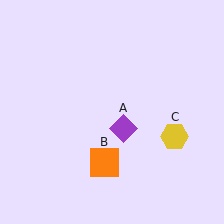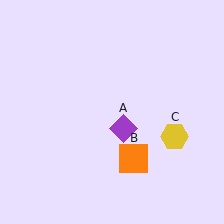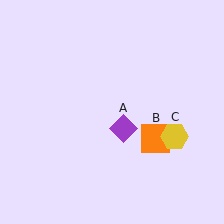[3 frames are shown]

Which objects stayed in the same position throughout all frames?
Purple diamond (object A) and yellow hexagon (object C) remained stationary.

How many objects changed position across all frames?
1 object changed position: orange square (object B).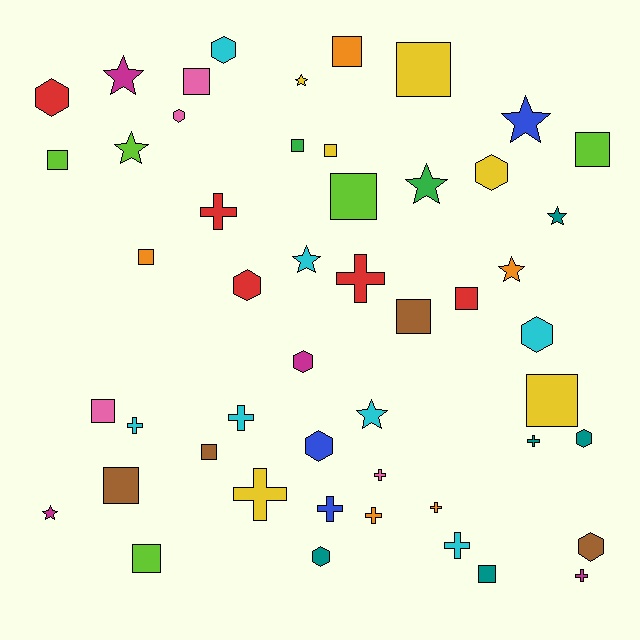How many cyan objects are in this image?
There are 7 cyan objects.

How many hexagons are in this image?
There are 11 hexagons.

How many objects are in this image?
There are 50 objects.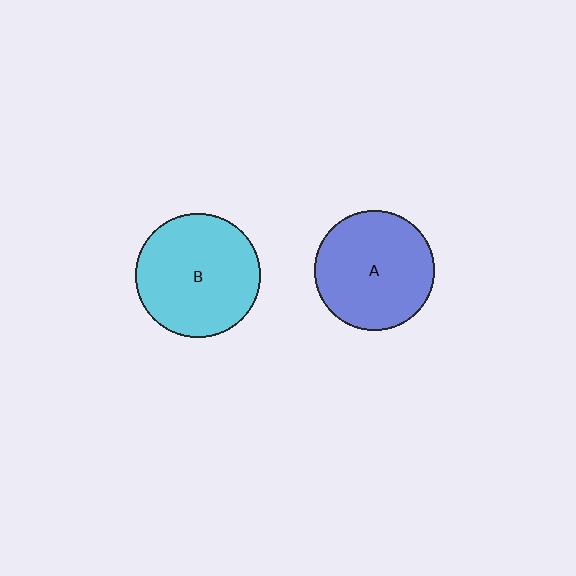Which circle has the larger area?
Circle B (cyan).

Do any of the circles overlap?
No, none of the circles overlap.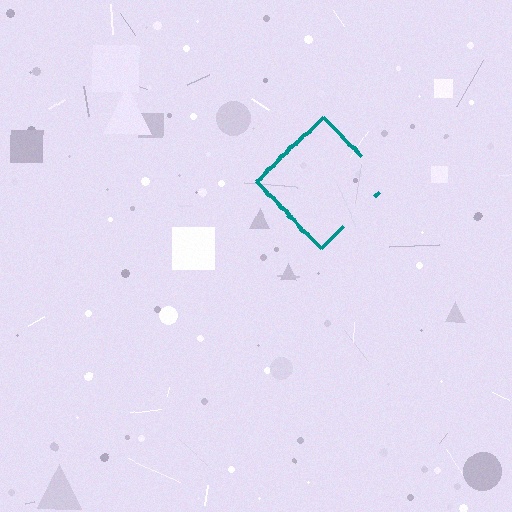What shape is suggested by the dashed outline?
The dashed outline suggests a diamond.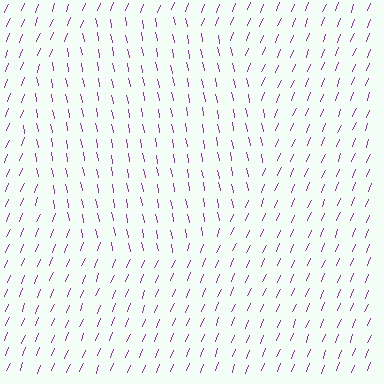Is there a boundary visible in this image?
Yes, there is a texture boundary formed by a change in line orientation.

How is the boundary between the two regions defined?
The boundary is defined purely by a change in line orientation (approximately 33 degrees difference). All lines are the same color and thickness.